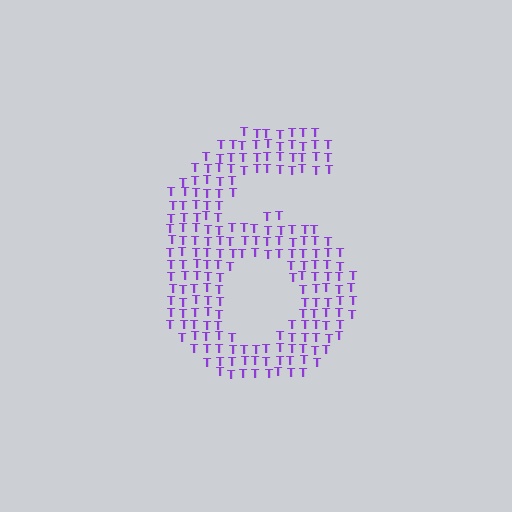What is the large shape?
The large shape is the digit 6.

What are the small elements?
The small elements are letter T's.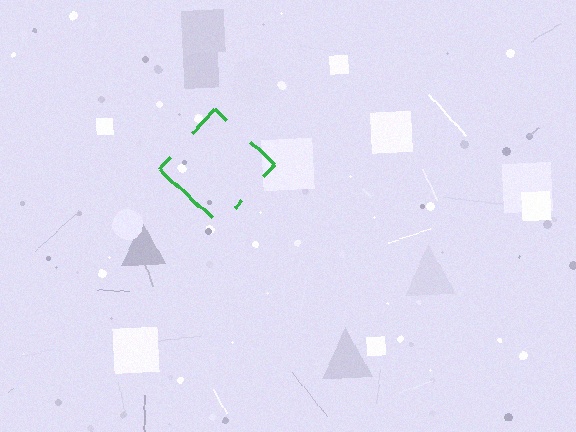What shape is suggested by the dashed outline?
The dashed outline suggests a diamond.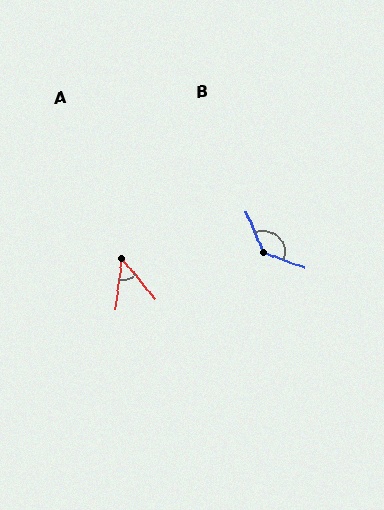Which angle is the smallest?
A, at approximately 46 degrees.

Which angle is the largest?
B, at approximately 133 degrees.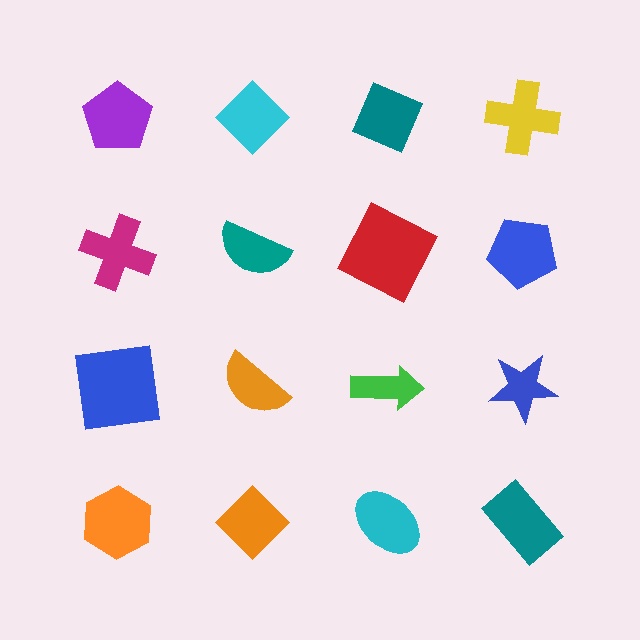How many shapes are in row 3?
4 shapes.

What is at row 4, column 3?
A cyan ellipse.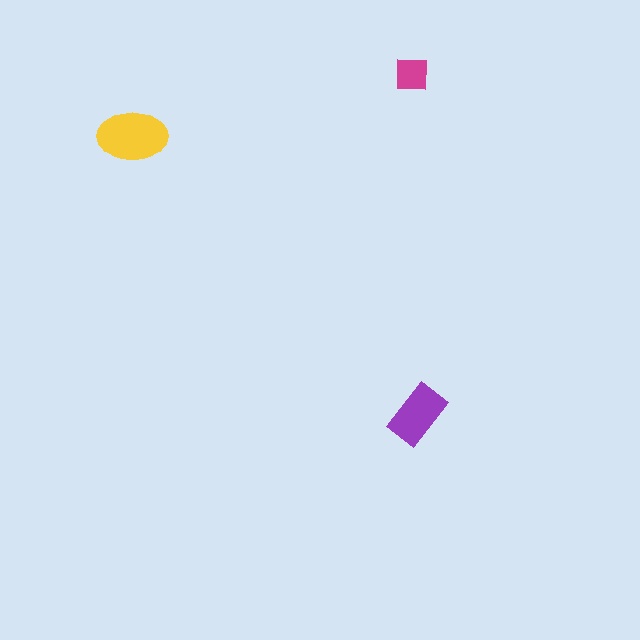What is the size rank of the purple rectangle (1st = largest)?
2nd.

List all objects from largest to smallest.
The yellow ellipse, the purple rectangle, the magenta square.